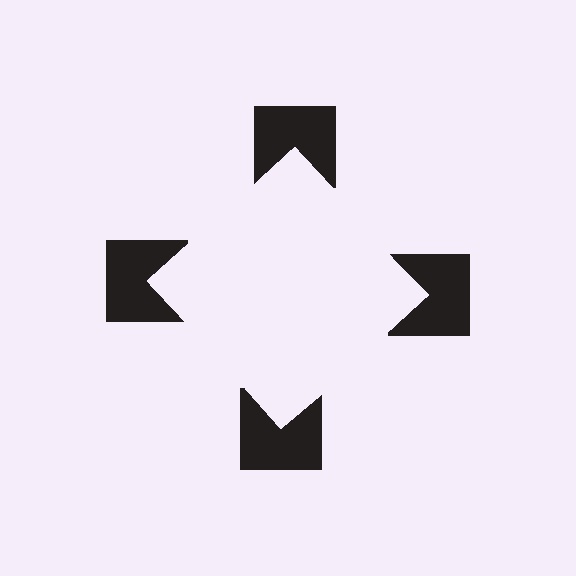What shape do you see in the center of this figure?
An illusory square — its edges are inferred from the aligned wedge cuts in the notched squares, not physically drawn.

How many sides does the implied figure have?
4 sides.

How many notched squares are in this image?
There are 4 — one at each vertex of the illusory square.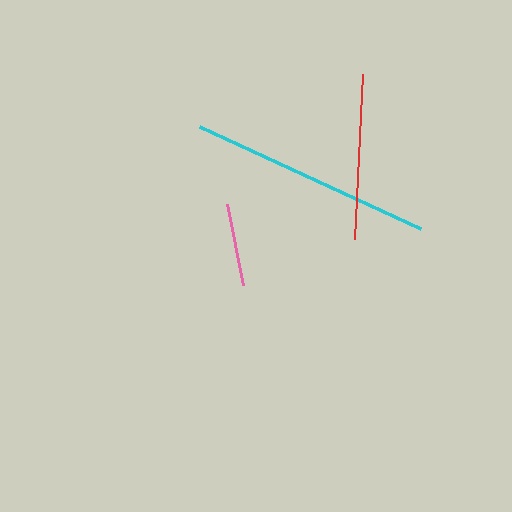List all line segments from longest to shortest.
From longest to shortest: cyan, red, pink.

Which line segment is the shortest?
The pink line is the shortest at approximately 83 pixels.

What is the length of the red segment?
The red segment is approximately 166 pixels long.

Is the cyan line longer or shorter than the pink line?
The cyan line is longer than the pink line.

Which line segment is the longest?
The cyan line is the longest at approximately 244 pixels.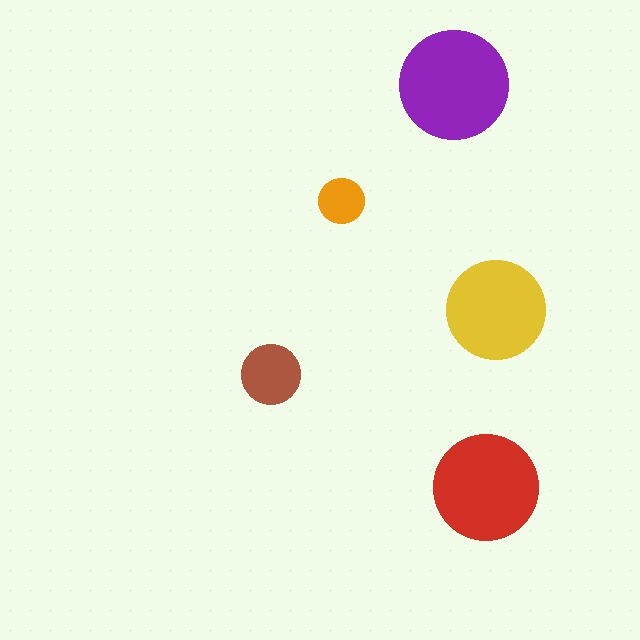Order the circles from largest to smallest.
the purple one, the red one, the yellow one, the brown one, the orange one.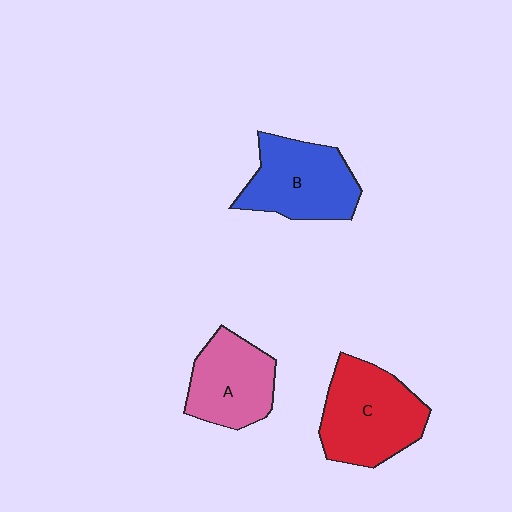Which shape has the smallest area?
Shape A (pink).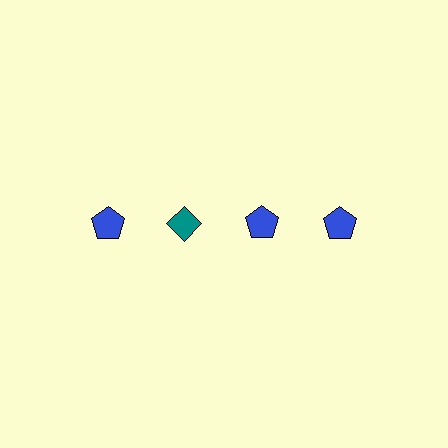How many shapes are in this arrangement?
There are 4 shapes arranged in a grid pattern.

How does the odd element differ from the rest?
It differs in both color (teal instead of blue) and shape (diamond instead of pentagon).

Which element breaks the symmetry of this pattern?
The teal diamond in the top row, second from left column breaks the symmetry. All other shapes are blue pentagons.